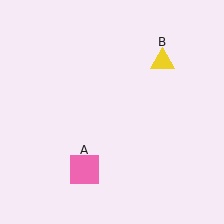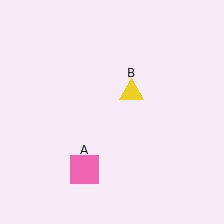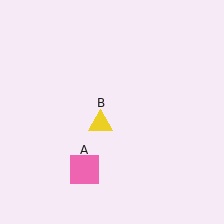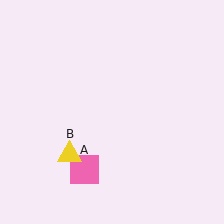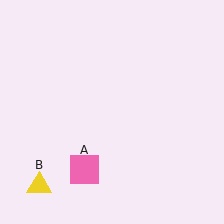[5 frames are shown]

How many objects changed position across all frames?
1 object changed position: yellow triangle (object B).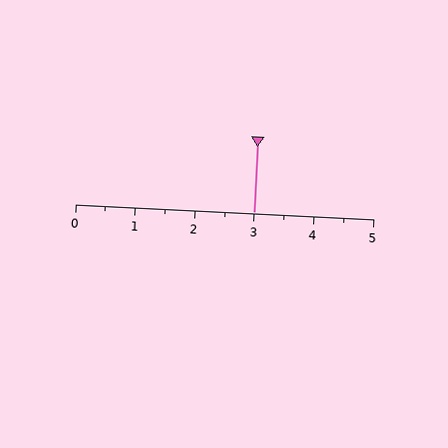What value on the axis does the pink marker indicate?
The marker indicates approximately 3.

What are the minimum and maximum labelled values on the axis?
The axis runs from 0 to 5.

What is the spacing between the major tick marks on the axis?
The major ticks are spaced 1 apart.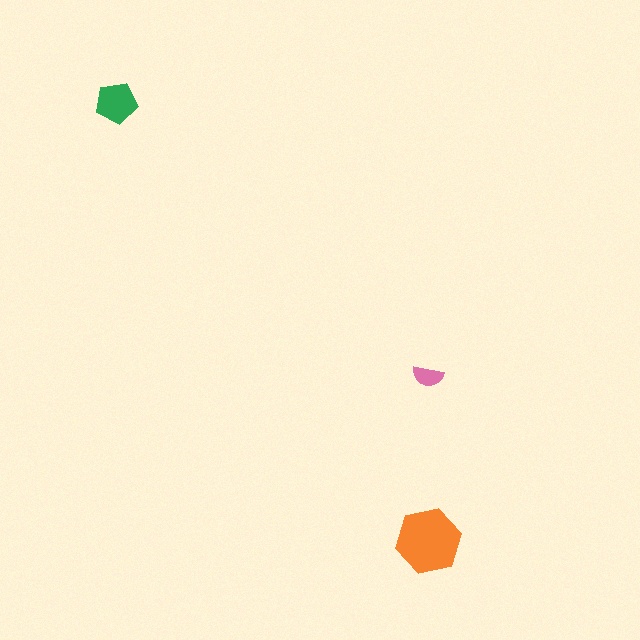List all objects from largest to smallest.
The orange hexagon, the green pentagon, the pink semicircle.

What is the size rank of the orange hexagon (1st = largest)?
1st.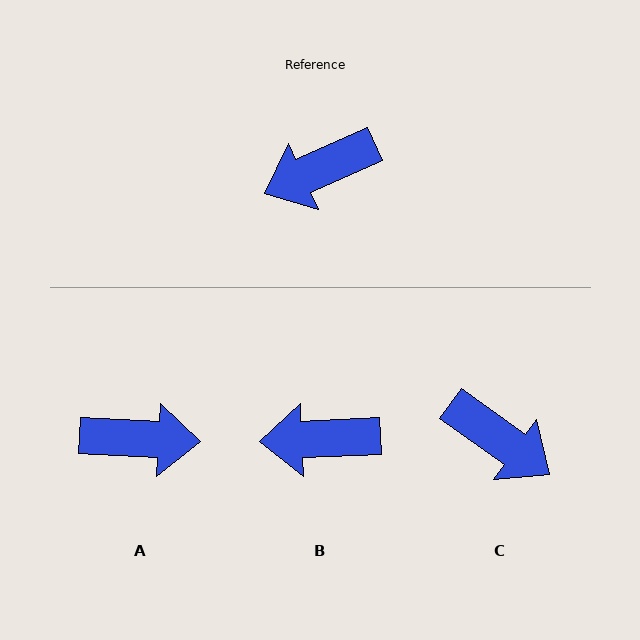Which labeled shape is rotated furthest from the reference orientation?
A, about 153 degrees away.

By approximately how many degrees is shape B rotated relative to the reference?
Approximately 22 degrees clockwise.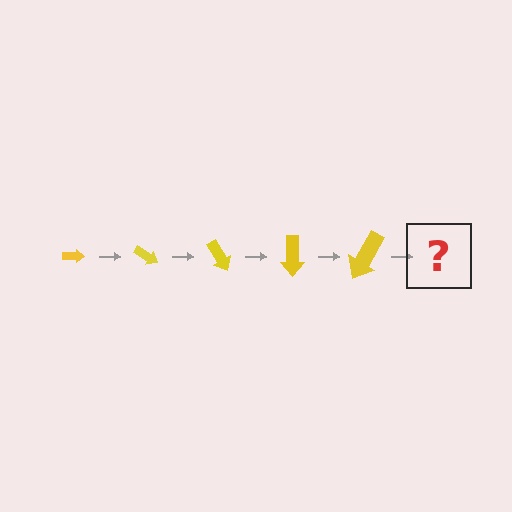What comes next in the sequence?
The next element should be an arrow, larger than the previous one and rotated 150 degrees from the start.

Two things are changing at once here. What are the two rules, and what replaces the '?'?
The two rules are that the arrow grows larger each step and it rotates 30 degrees each step. The '?' should be an arrow, larger than the previous one and rotated 150 degrees from the start.